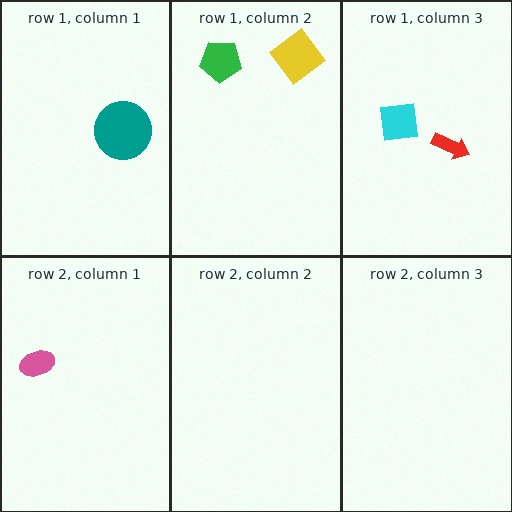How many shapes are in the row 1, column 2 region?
2.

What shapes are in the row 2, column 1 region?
The pink ellipse.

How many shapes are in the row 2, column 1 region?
1.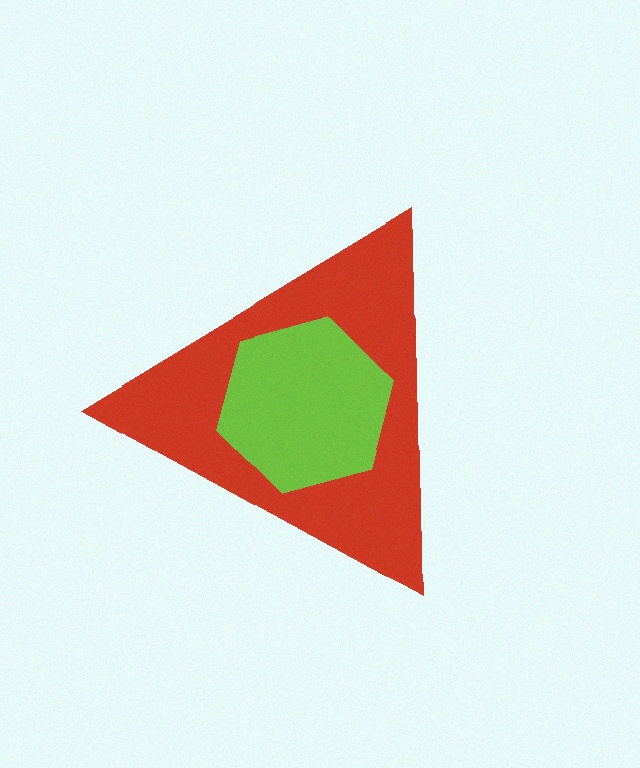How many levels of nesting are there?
2.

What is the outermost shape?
The red triangle.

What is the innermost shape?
The lime hexagon.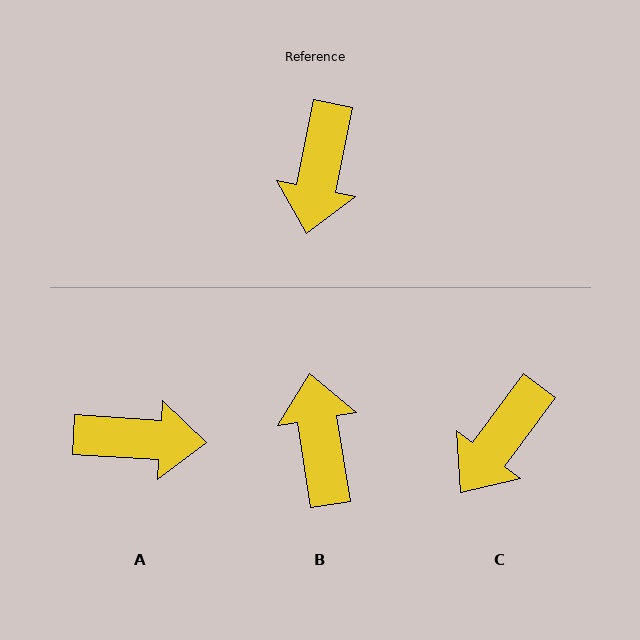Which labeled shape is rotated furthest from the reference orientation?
B, about 160 degrees away.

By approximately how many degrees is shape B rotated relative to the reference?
Approximately 160 degrees clockwise.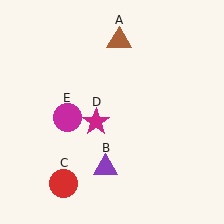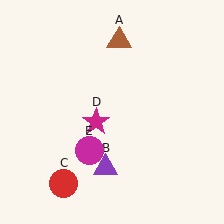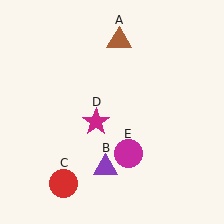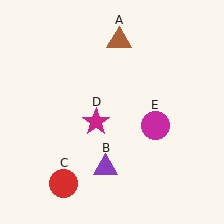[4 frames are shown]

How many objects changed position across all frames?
1 object changed position: magenta circle (object E).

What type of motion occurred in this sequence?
The magenta circle (object E) rotated counterclockwise around the center of the scene.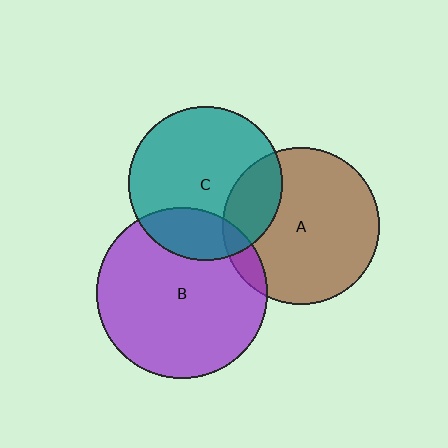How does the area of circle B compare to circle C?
Approximately 1.2 times.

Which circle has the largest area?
Circle B (purple).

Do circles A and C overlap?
Yes.